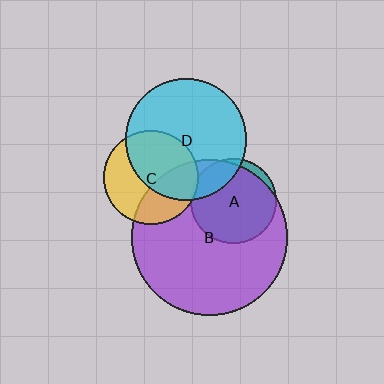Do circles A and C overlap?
Yes.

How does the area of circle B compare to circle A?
Approximately 3.3 times.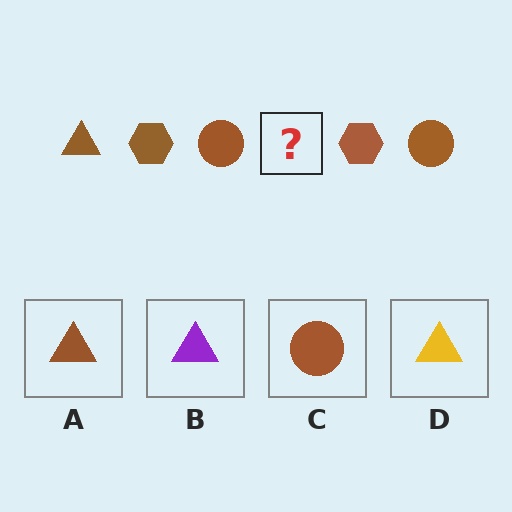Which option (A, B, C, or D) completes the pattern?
A.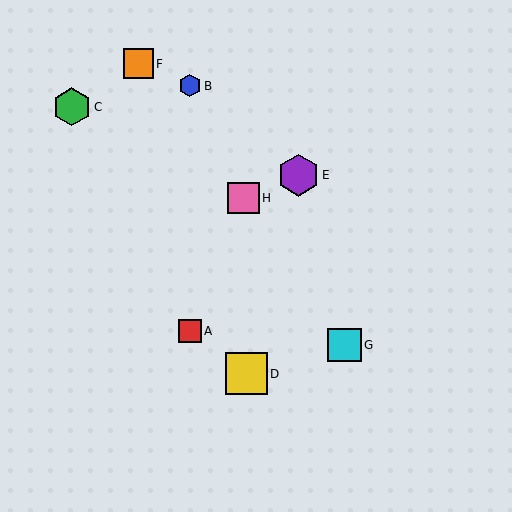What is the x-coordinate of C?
Object C is at x≈72.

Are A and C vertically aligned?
No, A is at x≈190 and C is at x≈72.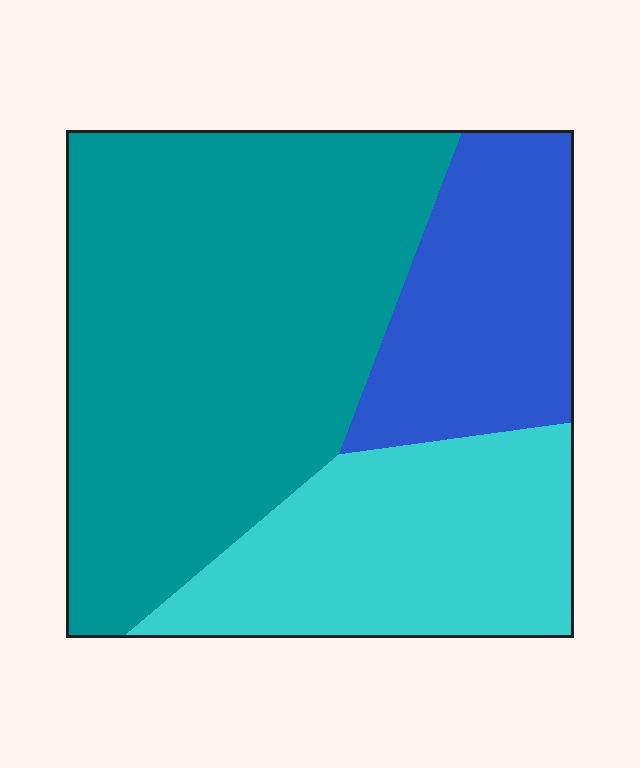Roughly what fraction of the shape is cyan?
Cyan covers roughly 25% of the shape.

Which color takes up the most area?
Teal, at roughly 55%.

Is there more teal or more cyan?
Teal.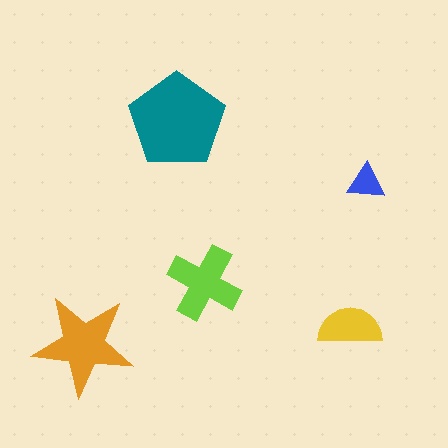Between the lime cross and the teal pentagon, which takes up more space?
The teal pentagon.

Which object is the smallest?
The blue triangle.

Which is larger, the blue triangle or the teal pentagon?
The teal pentagon.